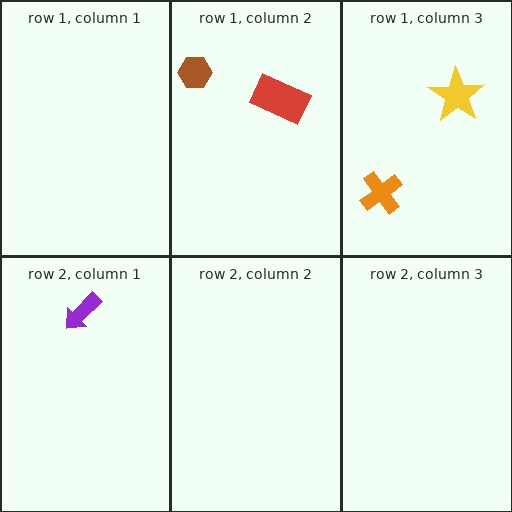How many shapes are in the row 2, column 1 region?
1.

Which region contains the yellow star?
The row 1, column 3 region.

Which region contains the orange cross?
The row 1, column 3 region.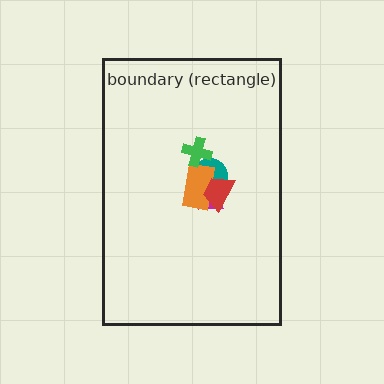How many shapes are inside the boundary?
5 inside, 0 outside.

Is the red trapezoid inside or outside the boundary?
Inside.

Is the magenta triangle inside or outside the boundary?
Inside.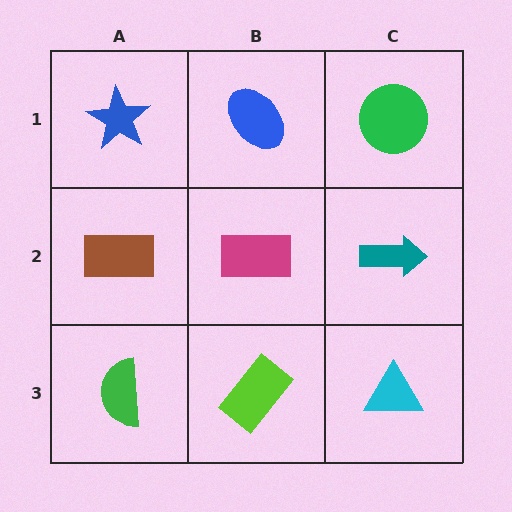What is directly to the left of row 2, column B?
A brown rectangle.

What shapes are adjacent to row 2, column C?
A green circle (row 1, column C), a cyan triangle (row 3, column C), a magenta rectangle (row 2, column B).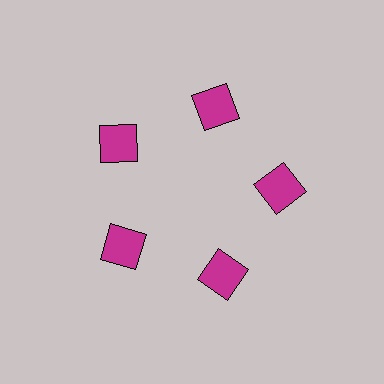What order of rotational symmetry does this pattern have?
This pattern has 5-fold rotational symmetry.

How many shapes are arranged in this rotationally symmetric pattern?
There are 5 shapes, arranged in 5 groups of 1.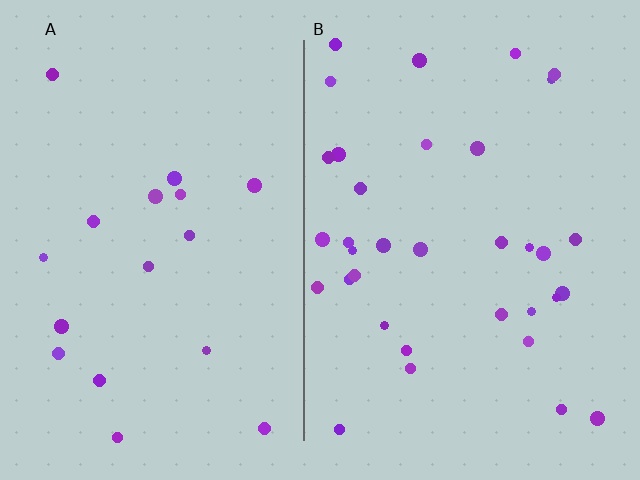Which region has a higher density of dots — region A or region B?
B (the right).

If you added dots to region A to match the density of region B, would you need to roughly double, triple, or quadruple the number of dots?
Approximately double.